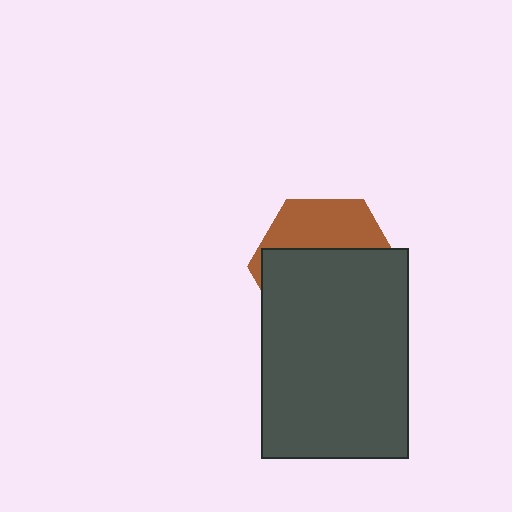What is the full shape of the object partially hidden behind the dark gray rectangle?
The partially hidden object is a brown hexagon.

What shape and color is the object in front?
The object in front is a dark gray rectangle.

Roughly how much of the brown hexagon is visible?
A small part of it is visible (roughly 35%).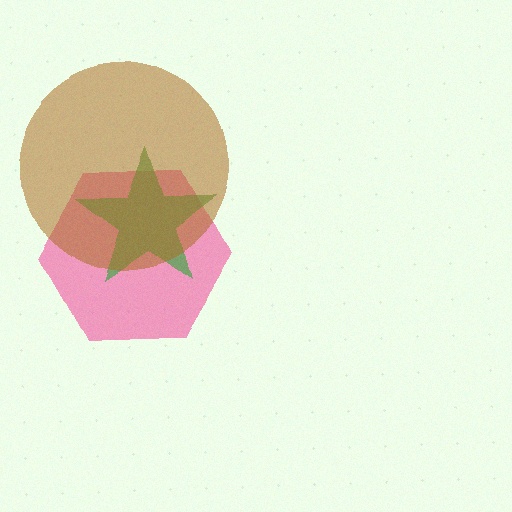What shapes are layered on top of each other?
The layered shapes are: a pink hexagon, a green star, a brown circle.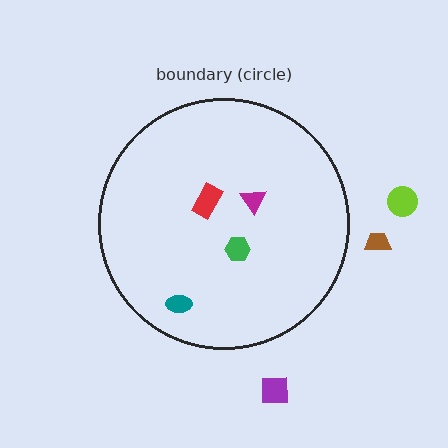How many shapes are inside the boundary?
4 inside, 3 outside.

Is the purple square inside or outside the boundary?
Outside.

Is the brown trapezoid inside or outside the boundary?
Outside.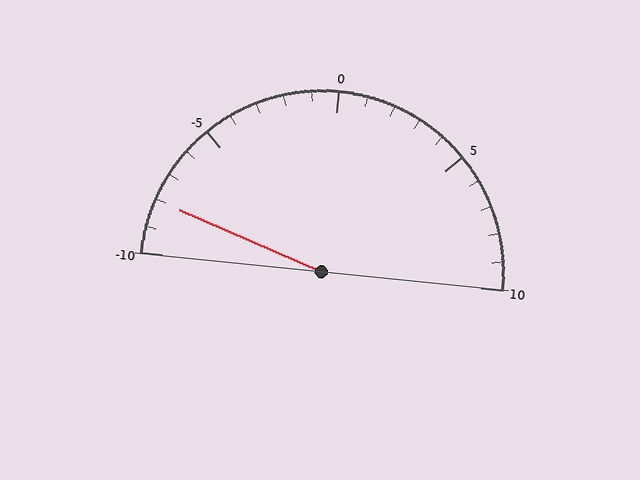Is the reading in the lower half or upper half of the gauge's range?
The reading is in the lower half of the range (-10 to 10).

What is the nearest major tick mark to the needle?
The nearest major tick mark is -10.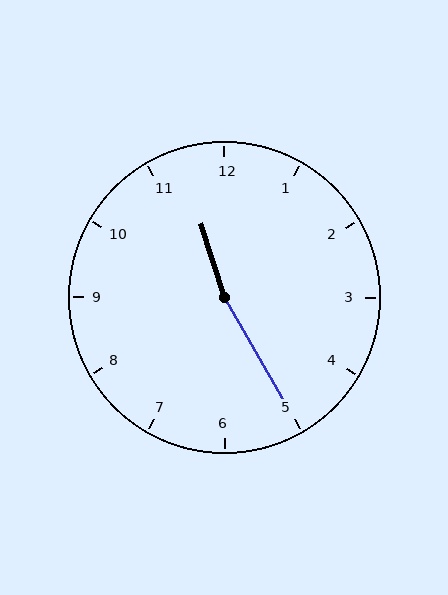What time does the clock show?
11:25.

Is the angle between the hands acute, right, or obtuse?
It is obtuse.